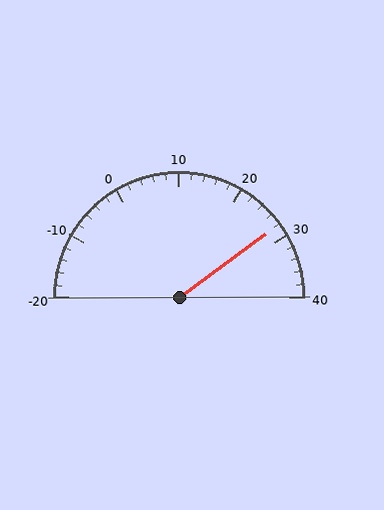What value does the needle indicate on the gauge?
The needle indicates approximately 28.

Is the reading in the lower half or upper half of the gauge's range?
The reading is in the upper half of the range (-20 to 40).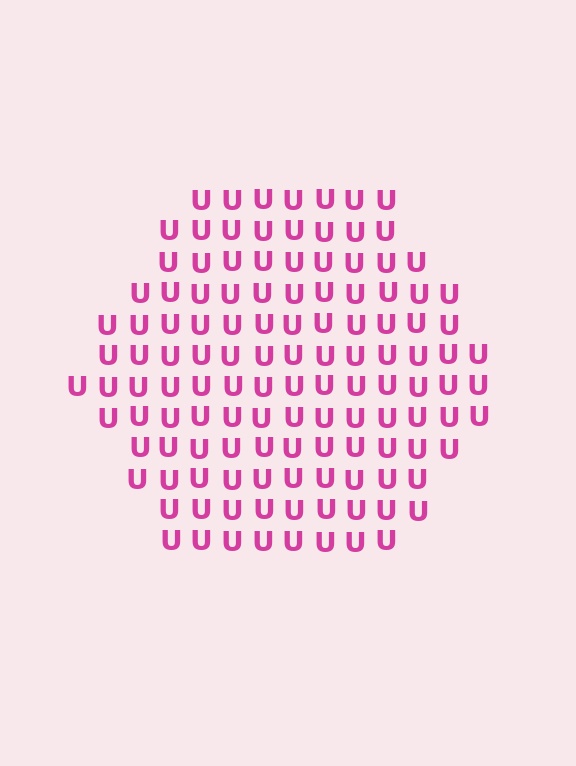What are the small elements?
The small elements are letter U's.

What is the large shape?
The large shape is a hexagon.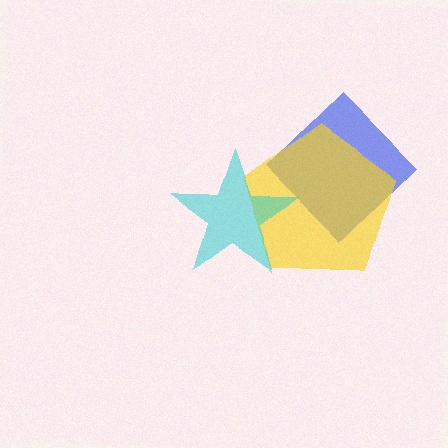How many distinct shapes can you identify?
There are 3 distinct shapes: a blue diamond, a yellow pentagon, a cyan star.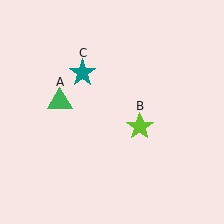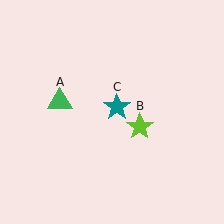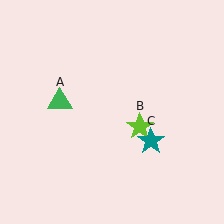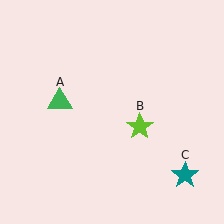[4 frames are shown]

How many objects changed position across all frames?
1 object changed position: teal star (object C).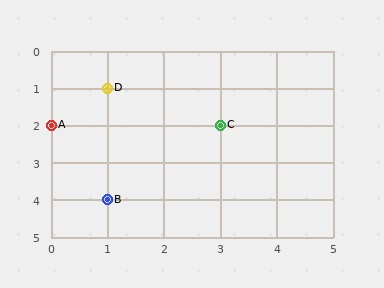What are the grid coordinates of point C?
Point C is at grid coordinates (3, 2).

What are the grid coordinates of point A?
Point A is at grid coordinates (0, 2).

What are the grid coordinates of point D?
Point D is at grid coordinates (1, 1).